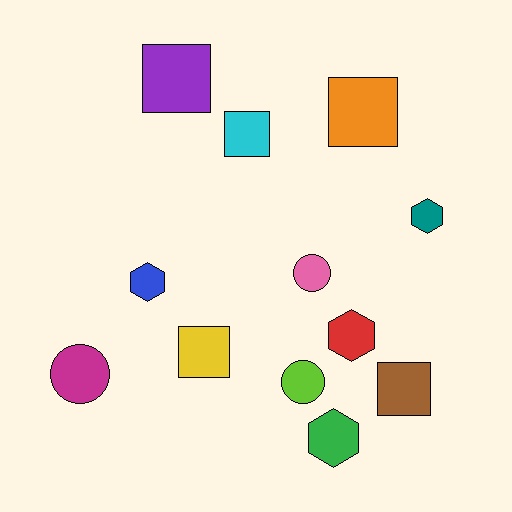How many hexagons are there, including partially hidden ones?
There are 4 hexagons.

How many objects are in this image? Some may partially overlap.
There are 12 objects.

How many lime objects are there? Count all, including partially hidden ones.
There is 1 lime object.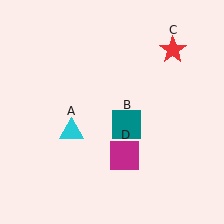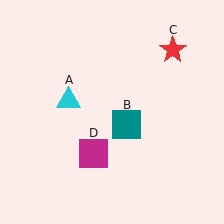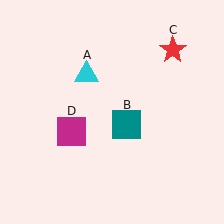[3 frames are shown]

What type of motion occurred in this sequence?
The cyan triangle (object A), magenta square (object D) rotated clockwise around the center of the scene.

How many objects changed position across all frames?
2 objects changed position: cyan triangle (object A), magenta square (object D).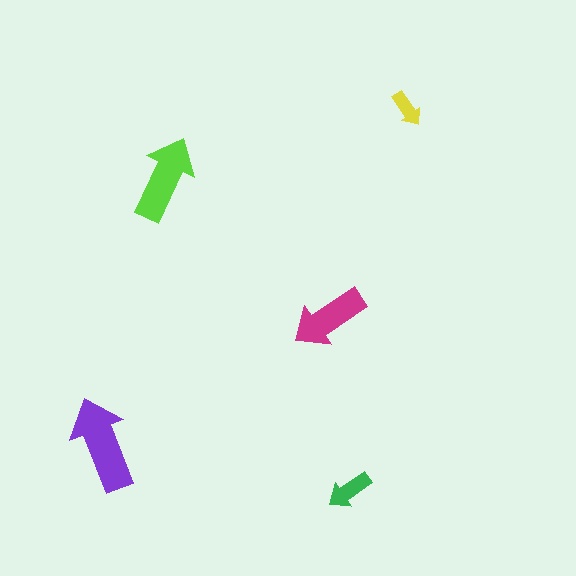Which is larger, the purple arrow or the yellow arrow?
The purple one.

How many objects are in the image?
There are 5 objects in the image.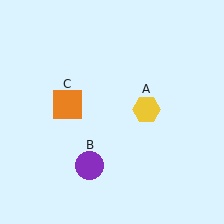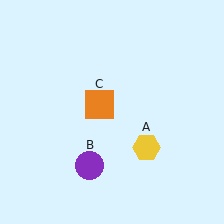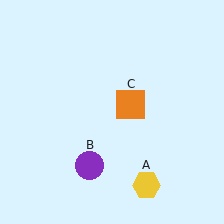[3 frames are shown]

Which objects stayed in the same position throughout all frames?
Purple circle (object B) remained stationary.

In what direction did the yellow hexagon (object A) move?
The yellow hexagon (object A) moved down.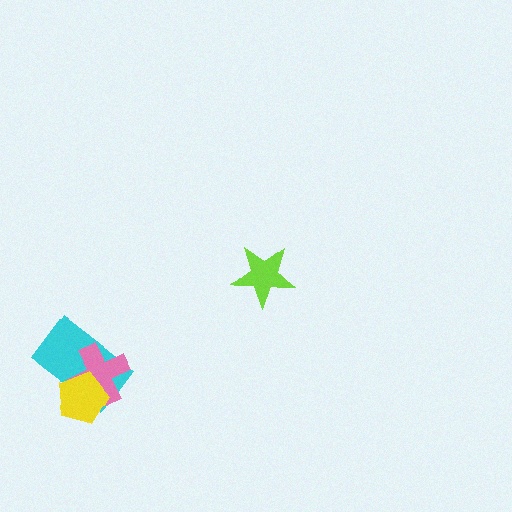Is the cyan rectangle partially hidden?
Yes, it is partially covered by another shape.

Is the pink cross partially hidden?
Yes, it is partially covered by another shape.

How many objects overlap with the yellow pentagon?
2 objects overlap with the yellow pentagon.